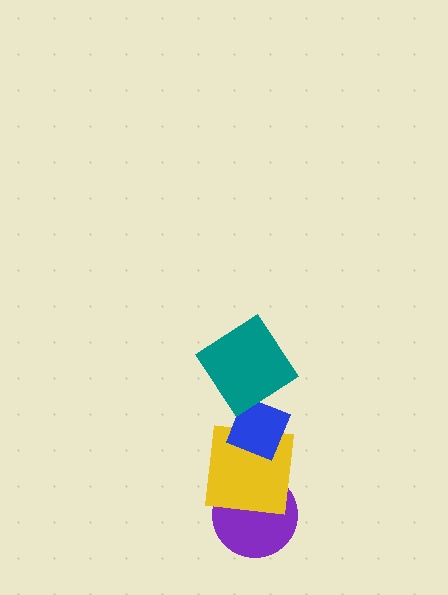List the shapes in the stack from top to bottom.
From top to bottom: the teal diamond, the blue diamond, the yellow square, the purple circle.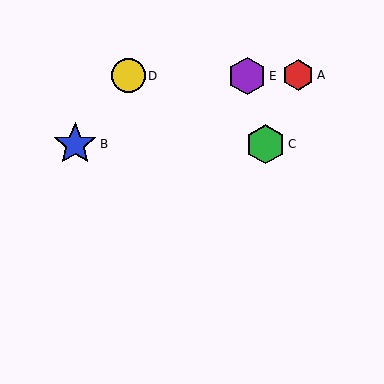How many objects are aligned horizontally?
2 objects (B, C) are aligned horizontally.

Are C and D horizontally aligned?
No, C is at y≈144 and D is at y≈76.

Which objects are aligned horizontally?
Objects B, C are aligned horizontally.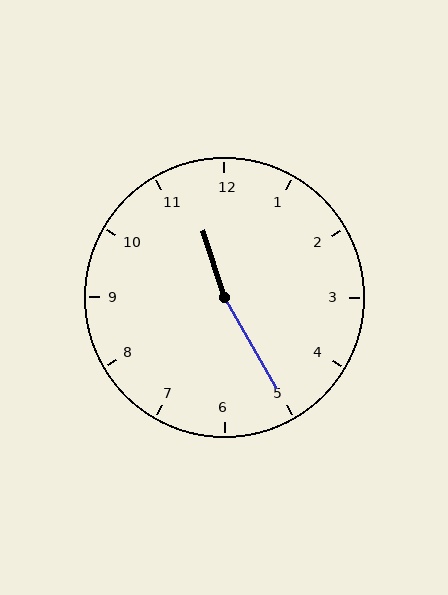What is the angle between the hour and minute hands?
Approximately 168 degrees.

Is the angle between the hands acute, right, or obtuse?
It is obtuse.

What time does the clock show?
11:25.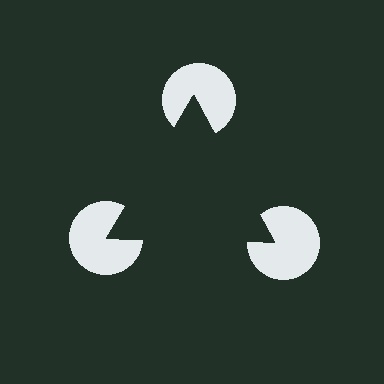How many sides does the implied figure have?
3 sides.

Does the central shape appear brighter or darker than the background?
It typically appears slightly darker than the background, even though no actual brightness change is drawn.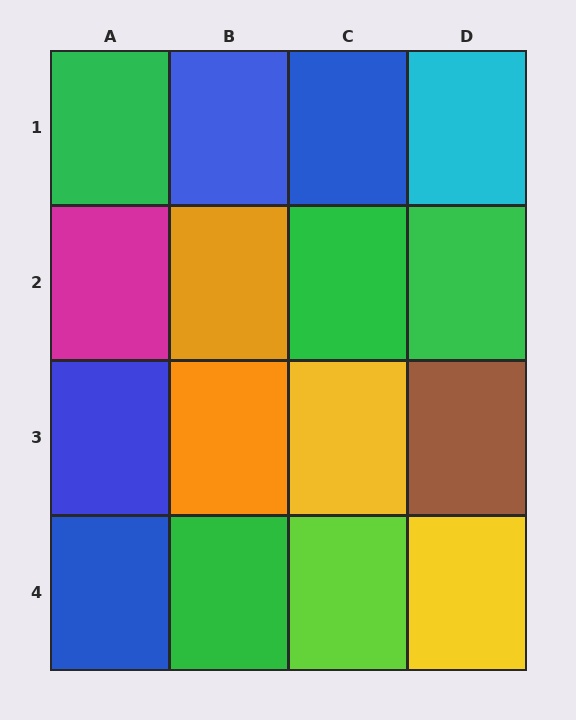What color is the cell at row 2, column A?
Magenta.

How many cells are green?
4 cells are green.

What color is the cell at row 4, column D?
Yellow.